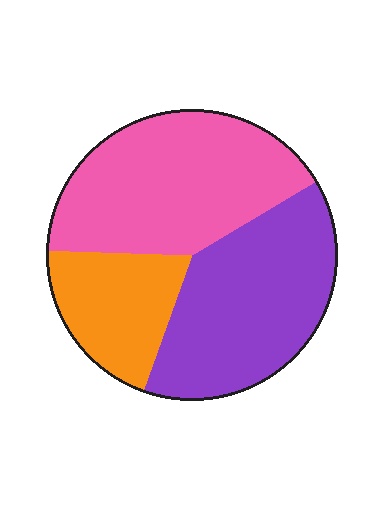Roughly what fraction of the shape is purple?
Purple takes up about two fifths (2/5) of the shape.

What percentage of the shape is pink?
Pink covers roughly 40% of the shape.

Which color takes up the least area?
Orange, at roughly 20%.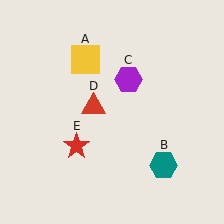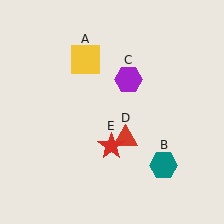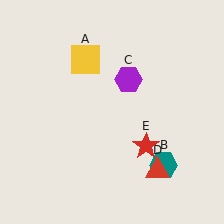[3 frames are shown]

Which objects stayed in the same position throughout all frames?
Yellow square (object A) and teal hexagon (object B) and purple hexagon (object C) remained stationary.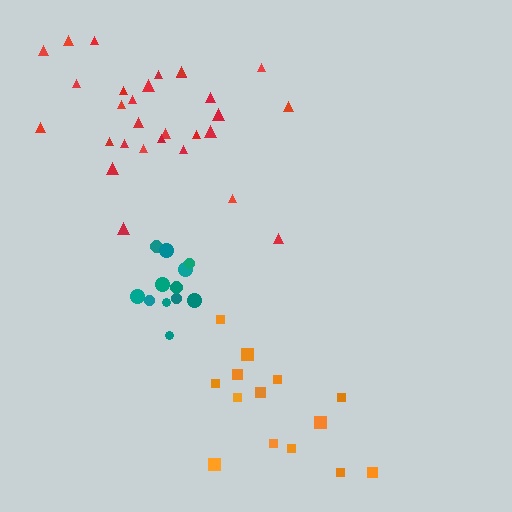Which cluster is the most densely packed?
Teal.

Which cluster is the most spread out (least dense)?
Orange.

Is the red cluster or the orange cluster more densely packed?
Red.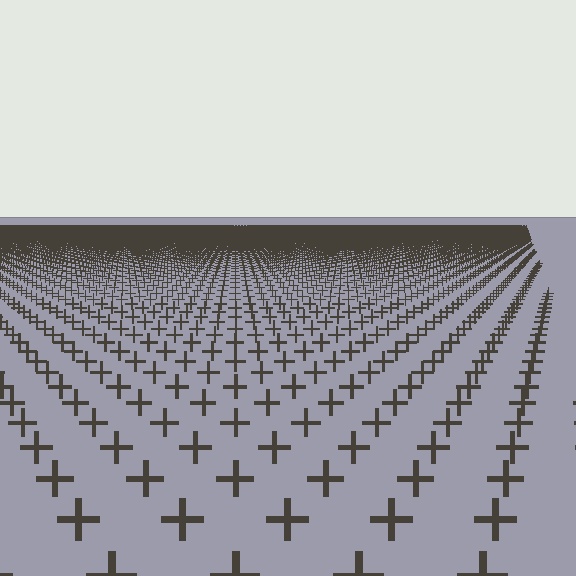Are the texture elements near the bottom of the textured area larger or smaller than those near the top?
Larger. Near the bottom, elements are closer to the viewer and appear at a bigger on-screen size.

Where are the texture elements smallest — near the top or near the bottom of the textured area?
Near the top.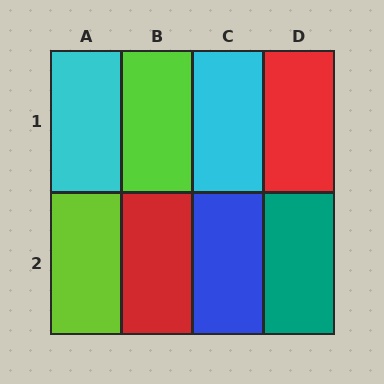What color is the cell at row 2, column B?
Red.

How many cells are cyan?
2 cells are cyan.